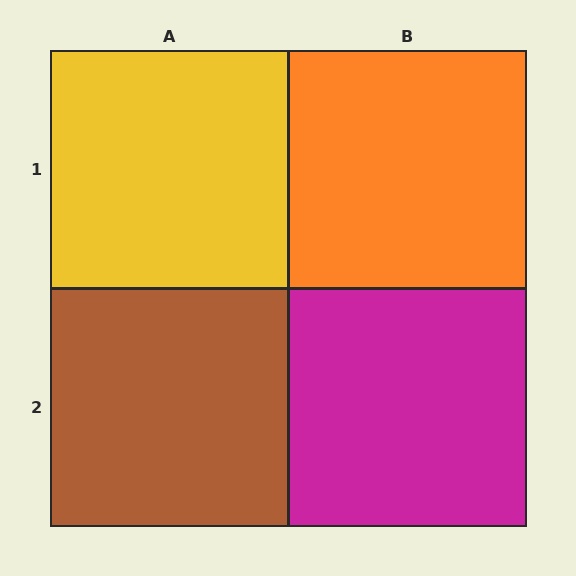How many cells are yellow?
1 cell is yellow.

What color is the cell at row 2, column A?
Brown.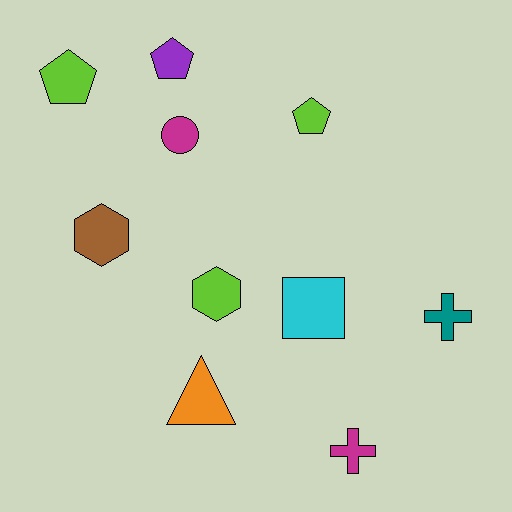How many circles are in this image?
There is 1 circle.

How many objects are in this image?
There are 10 objects.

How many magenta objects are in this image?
There are 2 magenta objects.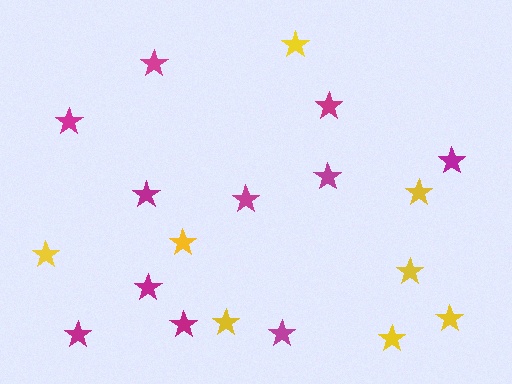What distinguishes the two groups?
There are 2 groups: one group of magenta stars (11) and one group of yellow stars (8).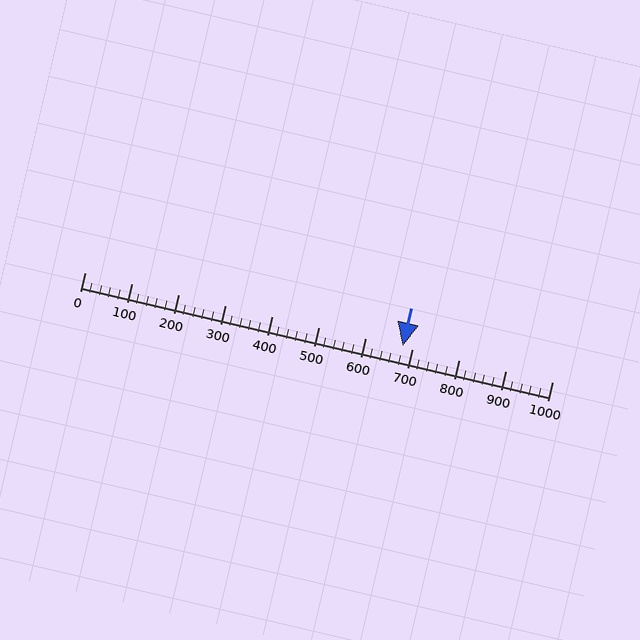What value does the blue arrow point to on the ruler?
The blue arrow points to approximately 680.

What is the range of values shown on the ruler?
The ruler shows values from 0 to 1000.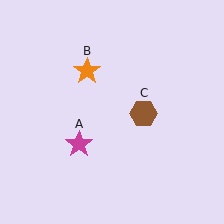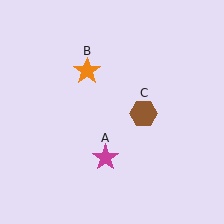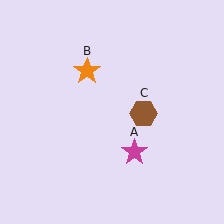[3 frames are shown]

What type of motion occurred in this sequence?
The magenta star (object A) rotated counterclockwise around the center of the scene.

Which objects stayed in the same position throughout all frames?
Orange star (object B) and brown hexagon (object C) remained stationary.